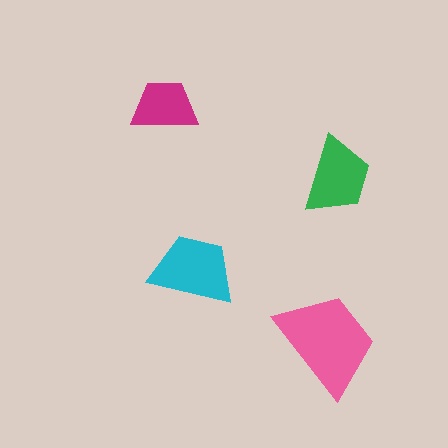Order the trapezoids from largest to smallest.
the pink one, the cyan one, the green one, the magenta one.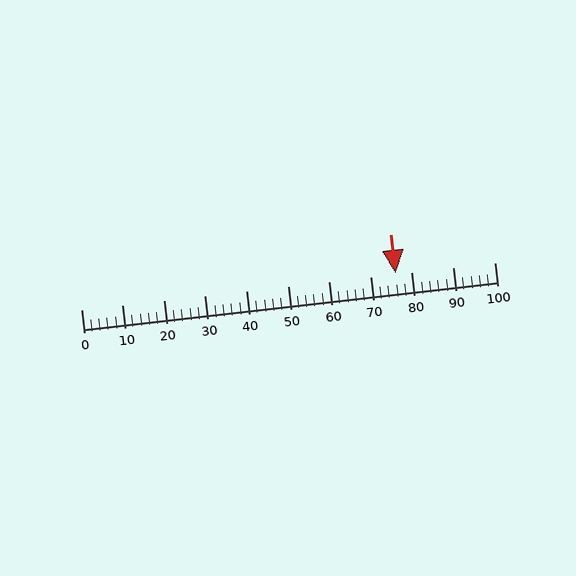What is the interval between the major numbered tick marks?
The major tick marks are spaced 10 units apart.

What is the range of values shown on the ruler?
The ruler shows values from 0 to 100.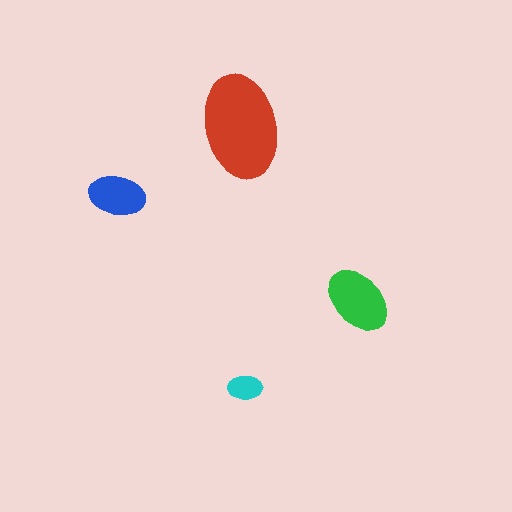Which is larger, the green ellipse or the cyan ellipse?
The green one.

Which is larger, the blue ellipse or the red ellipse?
The red one.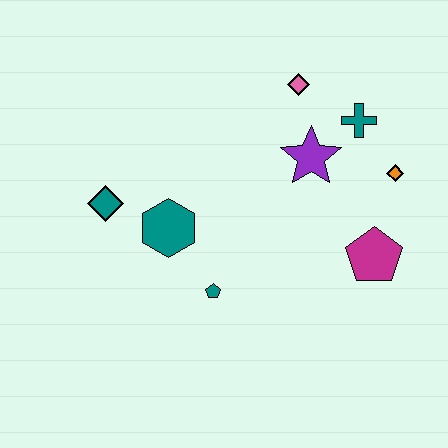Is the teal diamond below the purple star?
Yes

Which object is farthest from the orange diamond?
The teal diamond is farthest from the orange diamond.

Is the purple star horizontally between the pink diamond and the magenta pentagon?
Yes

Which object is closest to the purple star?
The teal cross is closest to the purple star.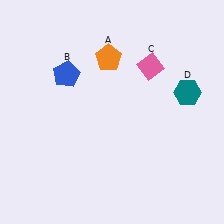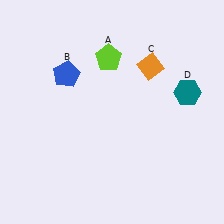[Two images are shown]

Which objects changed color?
A changed from orange to lime. C changed from pink to orange.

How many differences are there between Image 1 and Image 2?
There are 2 differences between the two images.